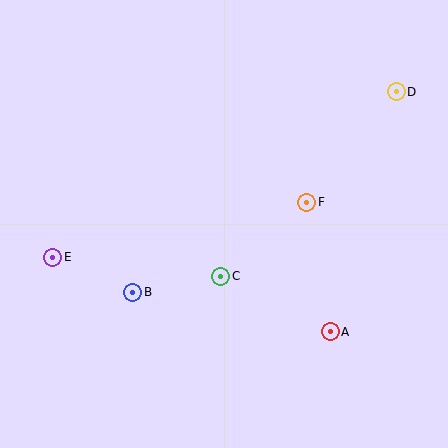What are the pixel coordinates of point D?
Point D is at (396, 92).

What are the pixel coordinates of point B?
Point B is at (133, 292).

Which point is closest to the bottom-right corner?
Point A is closest to the bottom-right corner.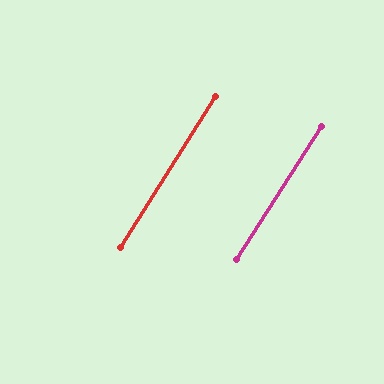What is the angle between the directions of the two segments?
Approximately 0 degrees.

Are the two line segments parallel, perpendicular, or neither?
Parallel — their directions differ by only 0.4°.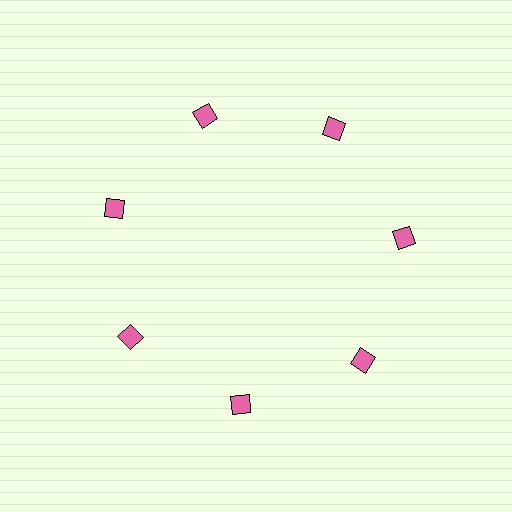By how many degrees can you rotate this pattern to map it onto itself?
The pattern maps onto itself every 51 degrees of rotation.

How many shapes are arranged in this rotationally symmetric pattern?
There are 7 shapes, arranged in 7 groups of 1.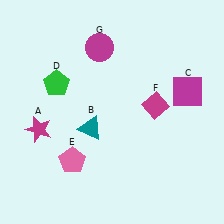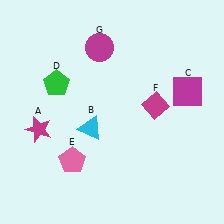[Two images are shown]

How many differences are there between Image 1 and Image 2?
There is 1 difference between the two images.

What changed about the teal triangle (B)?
In Image 1, B is teal. In Image 2, it changed to cyan.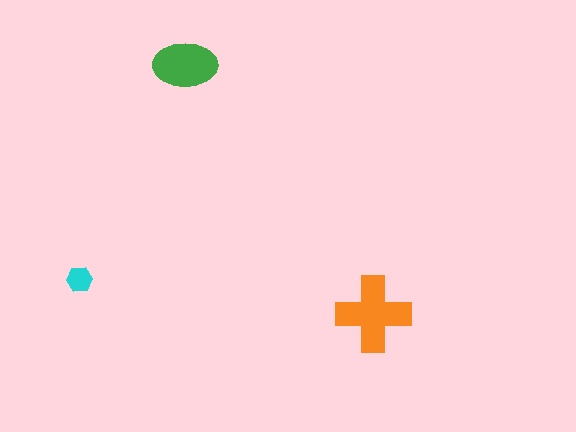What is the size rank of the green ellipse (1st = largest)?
2nd.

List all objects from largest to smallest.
The orange cross, the green ellipse, the cyan hexagon.